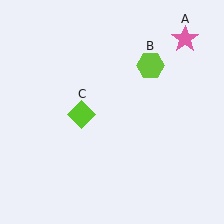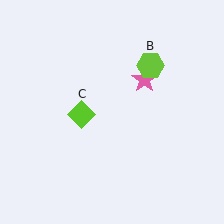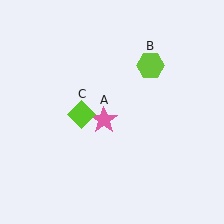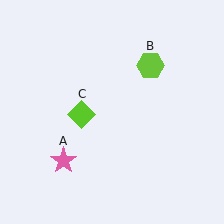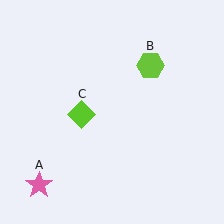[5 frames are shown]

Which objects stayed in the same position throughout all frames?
Lime hexagon (object B) and lime diamond (object C) remained stationary.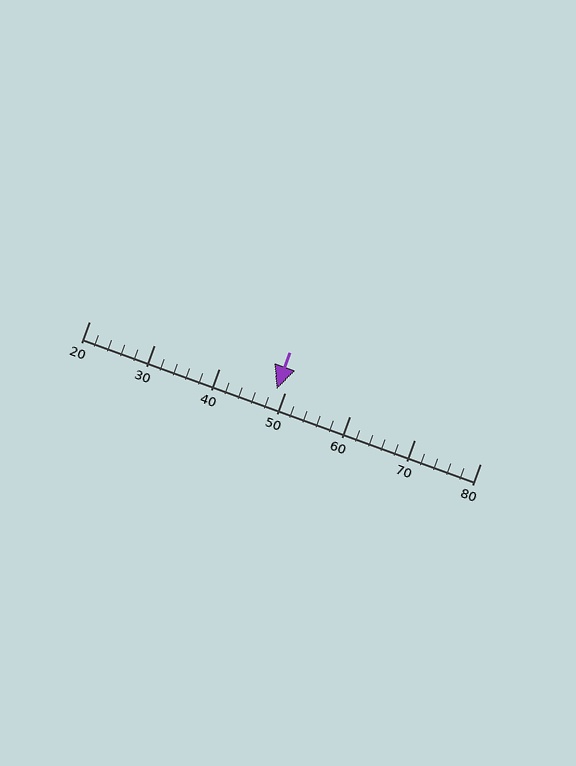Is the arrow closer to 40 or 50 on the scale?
The arrow is closer to 50.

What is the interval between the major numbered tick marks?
The major tick marks are spaced 10 units apart.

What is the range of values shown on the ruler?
The ruler shows values from 20 to 80.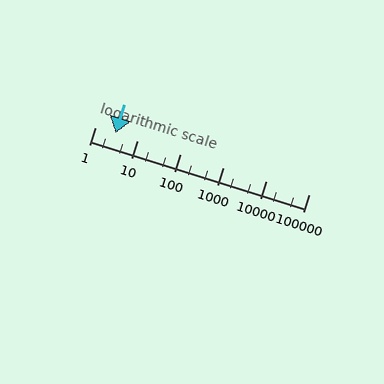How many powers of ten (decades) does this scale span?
The scale spans 5 decades, from 1 to 100000.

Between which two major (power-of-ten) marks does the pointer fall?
The pointer is between 1 and 10.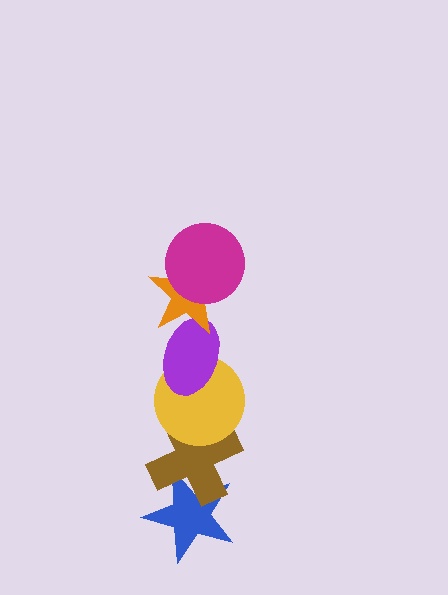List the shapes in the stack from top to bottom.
From top to bottom: the magenta circle, the orange star, the purple ellipse, the yellow circle, the brown cross, the blue star.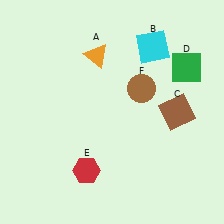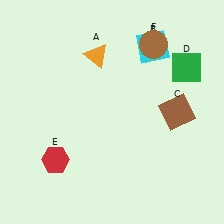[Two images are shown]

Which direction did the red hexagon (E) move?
The red hexagon (E) moved left.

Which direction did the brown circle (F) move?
The brown circle (F) moved up.